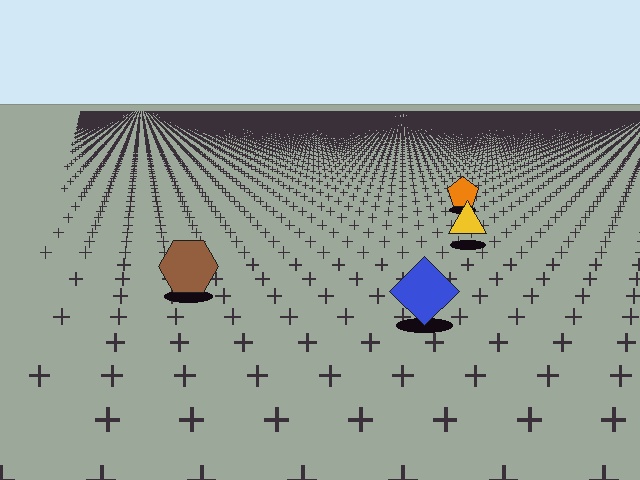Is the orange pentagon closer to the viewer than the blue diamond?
No. The blue diamond is closer — you can tell from the texture gradient: the ground texture is coarser near it.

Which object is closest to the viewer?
The blue diamond is closest. The texture marks near it are larger and more spread out.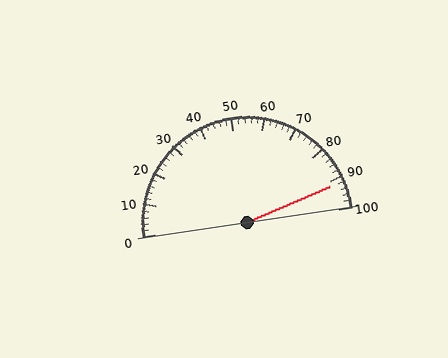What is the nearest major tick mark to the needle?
The nearest major tick mark is 90.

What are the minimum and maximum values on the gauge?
The gauge ranges from 0 to 100.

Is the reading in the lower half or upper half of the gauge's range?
The reading is in the upper half of the range (0 to 100).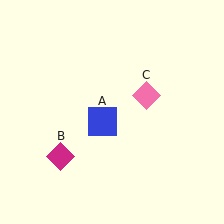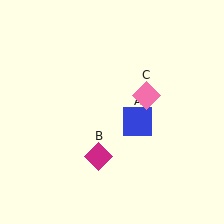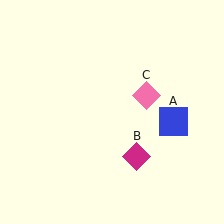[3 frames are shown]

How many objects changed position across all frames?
2 objects changed position: blue square (object A), magenta diamond (object B).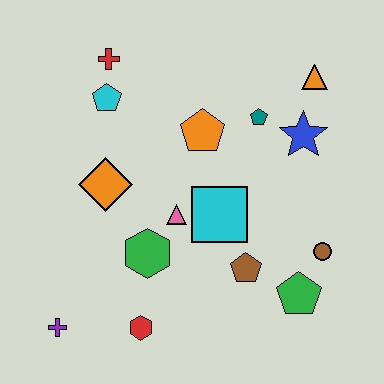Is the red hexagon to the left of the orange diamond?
No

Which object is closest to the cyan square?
The pink triangle is closest to the cyan square.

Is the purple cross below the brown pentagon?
Yes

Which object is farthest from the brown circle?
The red cross is farthest from the brown circle.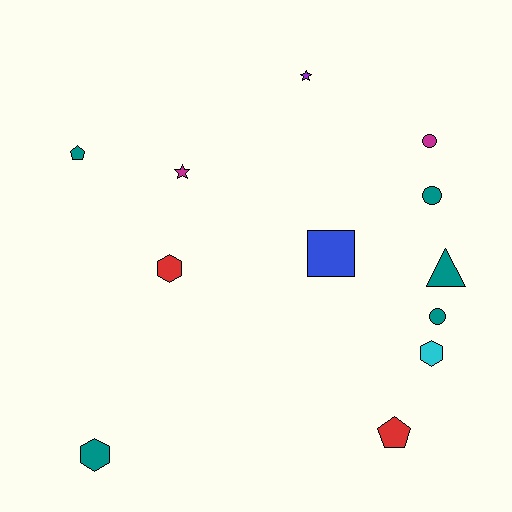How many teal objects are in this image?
There are 5 teal objects.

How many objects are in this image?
There are 12 objects.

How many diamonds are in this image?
There are no diamonds.